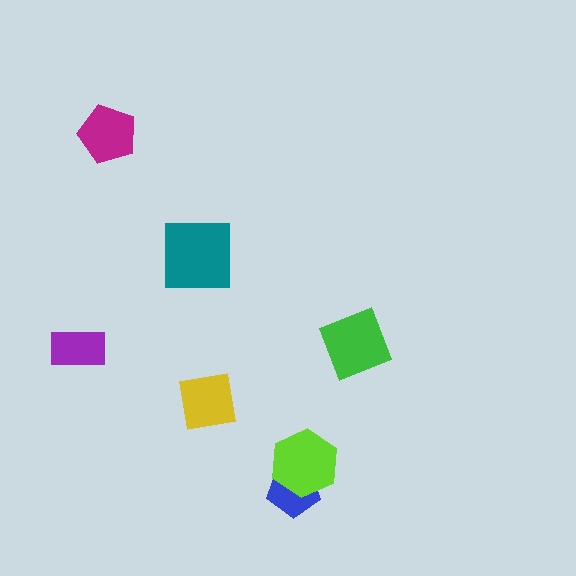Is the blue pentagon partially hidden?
Yes, it is partially covered by another shape.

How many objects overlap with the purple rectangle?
0 objects overlap with the purple rectangle.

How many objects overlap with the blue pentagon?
1 object overlaps with the blue pentagon.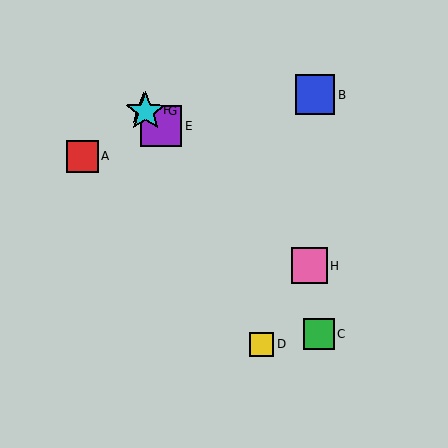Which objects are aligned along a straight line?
Objects E, F, G, H are aligned along a straight line.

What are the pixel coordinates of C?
Object C is at (319, 334).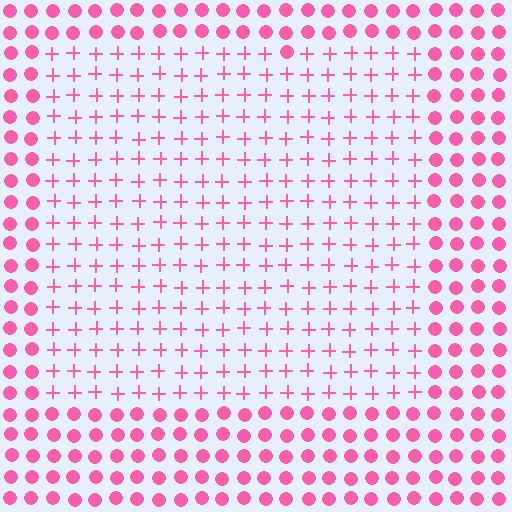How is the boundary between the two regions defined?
The boundary is defined by a change in element shape: plus signs inside vs. circles outside. All elements share the same color and spacing.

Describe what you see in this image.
The image is filled with small pink elements arranged in a uniform grid. A rectangle-shaped region contains plus signs, while the surrounding area contains circles. The boundary is defined purely by the change in element shape.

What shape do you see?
I see a rectangle.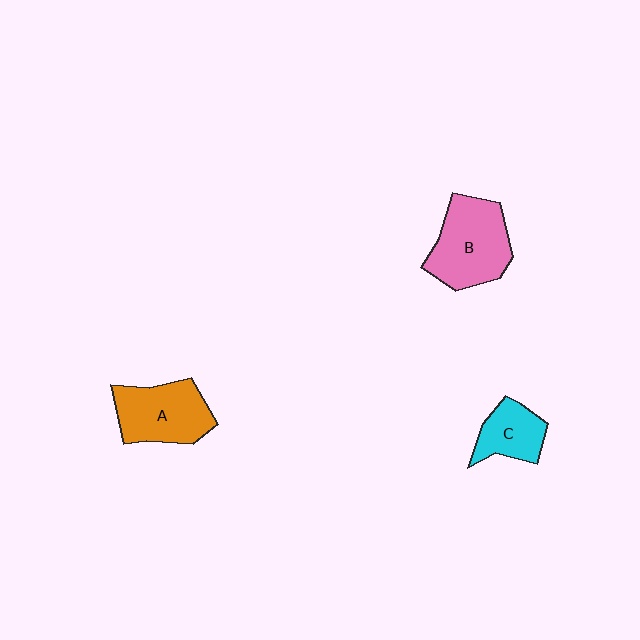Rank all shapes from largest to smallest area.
From largest to smallest: B (pink), A (orange), C (cyan).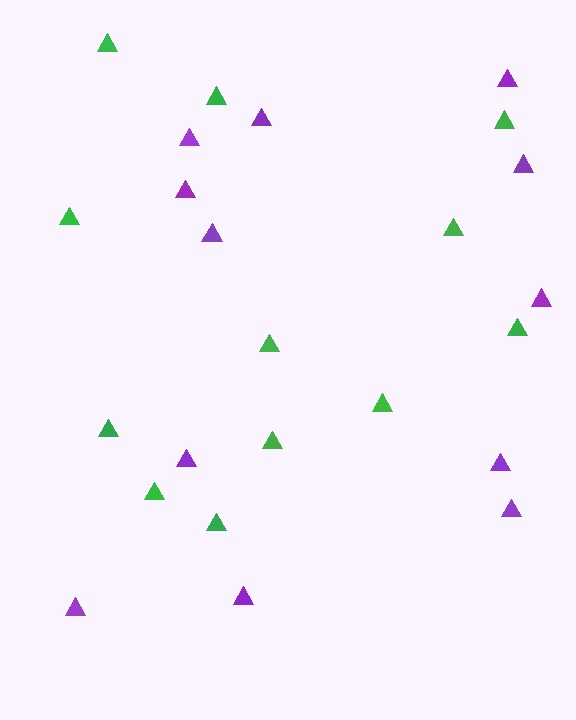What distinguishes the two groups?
There are 2 groups: one group of purple triangles (12) and one group of green triangles (12).